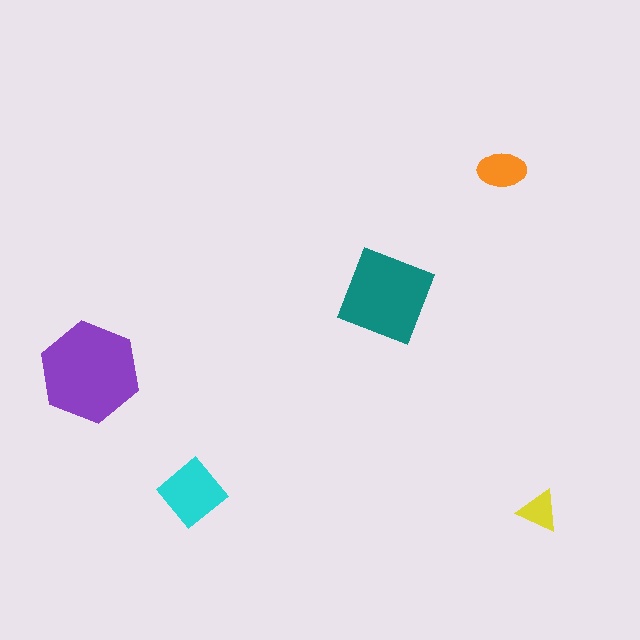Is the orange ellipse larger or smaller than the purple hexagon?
Smaller.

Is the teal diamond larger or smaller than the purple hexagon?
Smaller.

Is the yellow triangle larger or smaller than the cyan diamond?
Smaller.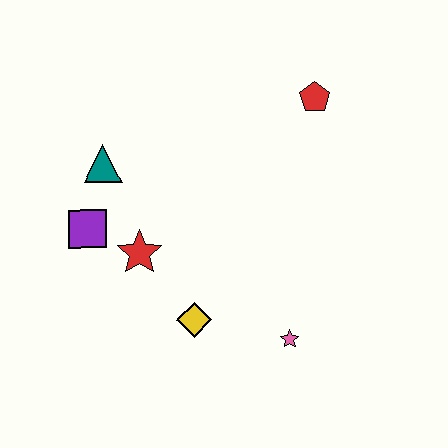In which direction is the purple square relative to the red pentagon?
The purple square is to the left of the red pentagon.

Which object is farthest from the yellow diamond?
The red pentagon is farthest from the yellow diamond.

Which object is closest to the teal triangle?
The purple square is closest to the teal triangle.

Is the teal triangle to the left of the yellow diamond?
Yes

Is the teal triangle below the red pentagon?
Yes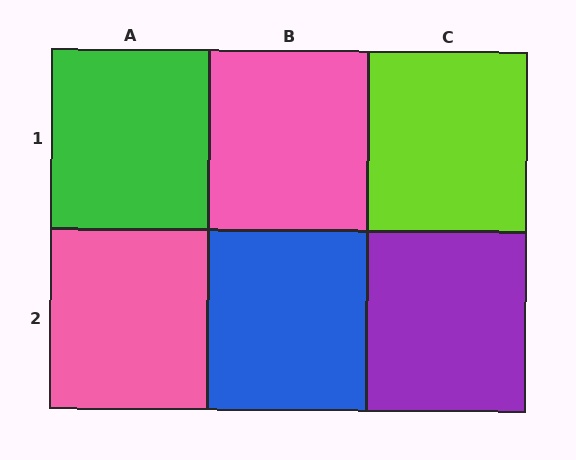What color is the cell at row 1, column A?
Green.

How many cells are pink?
2 cells are pink.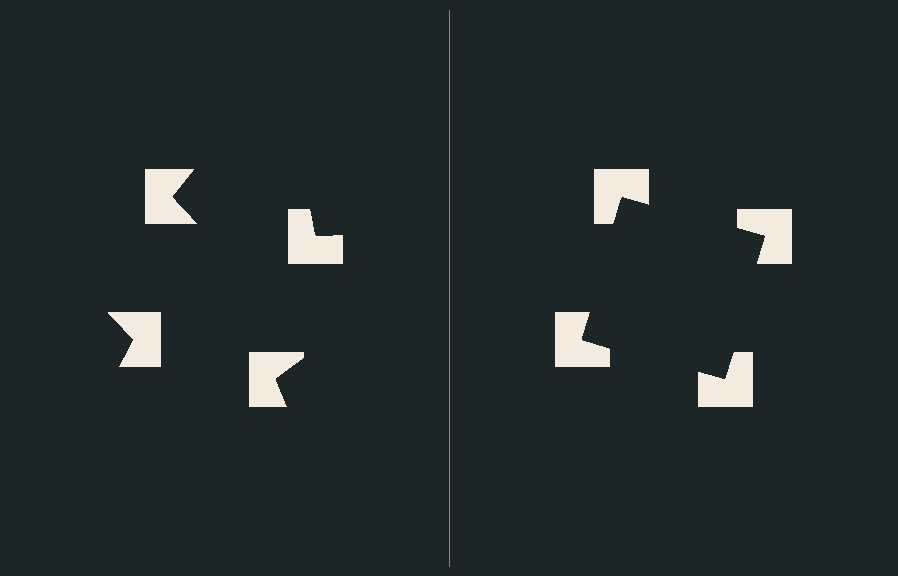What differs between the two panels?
The notched squares are positioned identically on both sides; only the wedge orientations differ. On the right they align to a square; on the left they are misaligned.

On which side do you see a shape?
An illusory square appears on the right side. On the left side the wedge cuts are rotated, so no coherent shape forms.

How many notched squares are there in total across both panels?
8 — 4 on each side.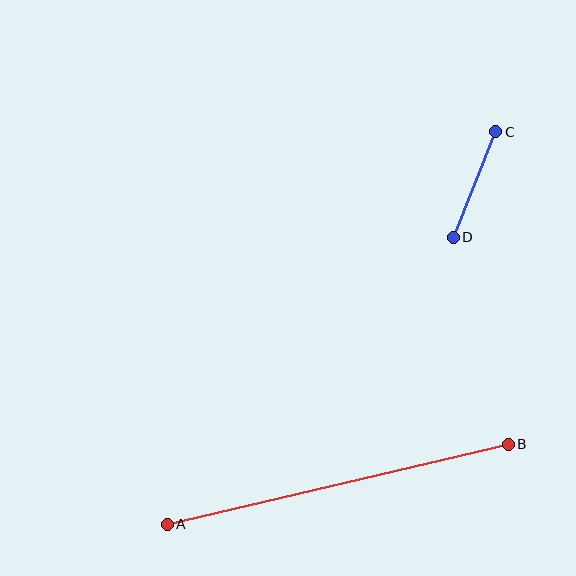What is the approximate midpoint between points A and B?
The midpoint is at approximately (338, 484) pixels.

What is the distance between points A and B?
The distance is approximately 350 pixels.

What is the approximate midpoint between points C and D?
The midpoint is at approximately (474, 185) pixels.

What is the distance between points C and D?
The distance is approximately 113 pixels.